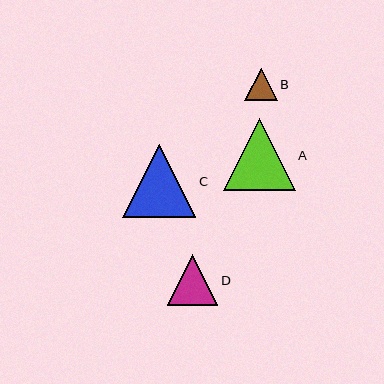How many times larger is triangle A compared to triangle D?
Triangle A is approximately 1.4 times the size of triangle D.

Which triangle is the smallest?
Triangle B is the smallest with a size of approximately 33 pixels.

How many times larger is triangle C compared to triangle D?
Triangle C is approximately 1.5 times the size of triangle D.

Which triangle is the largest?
Triangle C is the largest with a size of approximately 74 pixels.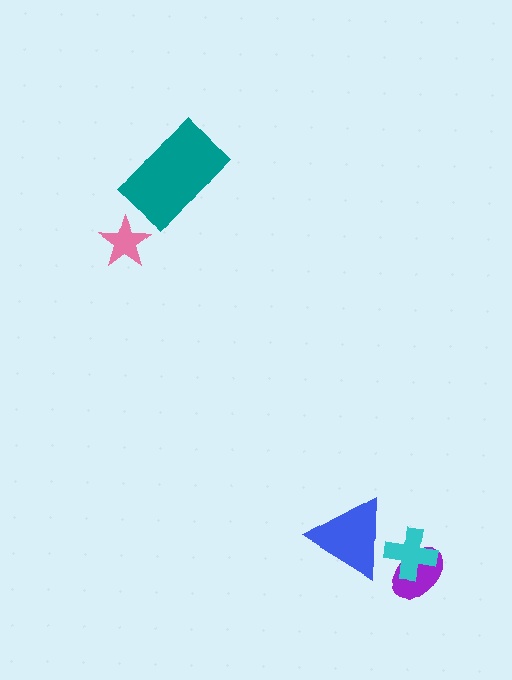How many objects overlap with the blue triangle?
1 object overlaps with the blue triangle.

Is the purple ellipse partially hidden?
Yes, it is partially covered by another shape.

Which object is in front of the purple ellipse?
The cyan cross is in front of the purple ellipse.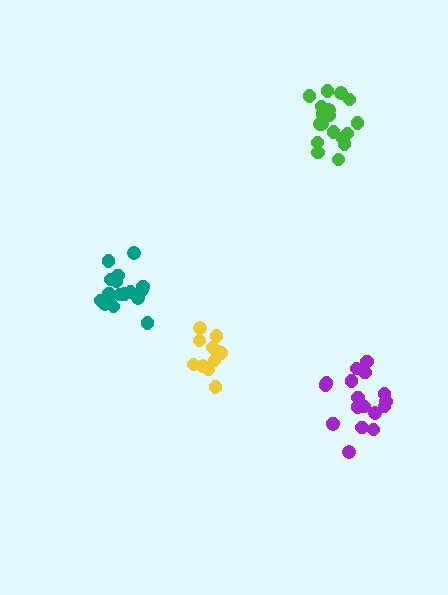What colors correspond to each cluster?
The clusters are colored: teal, purple, green, yellow.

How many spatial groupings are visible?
There are 4 spatial groupings.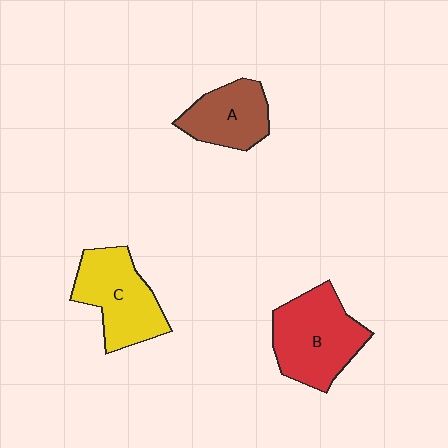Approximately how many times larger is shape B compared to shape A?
Approximately 1.5 times.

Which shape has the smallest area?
Shape A (brown).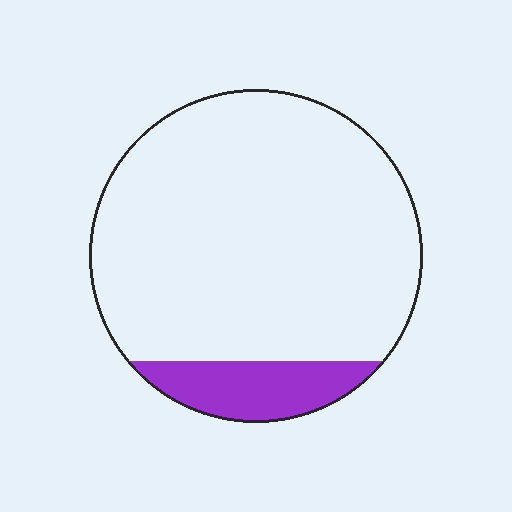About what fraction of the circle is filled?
About one eighth (1/8).